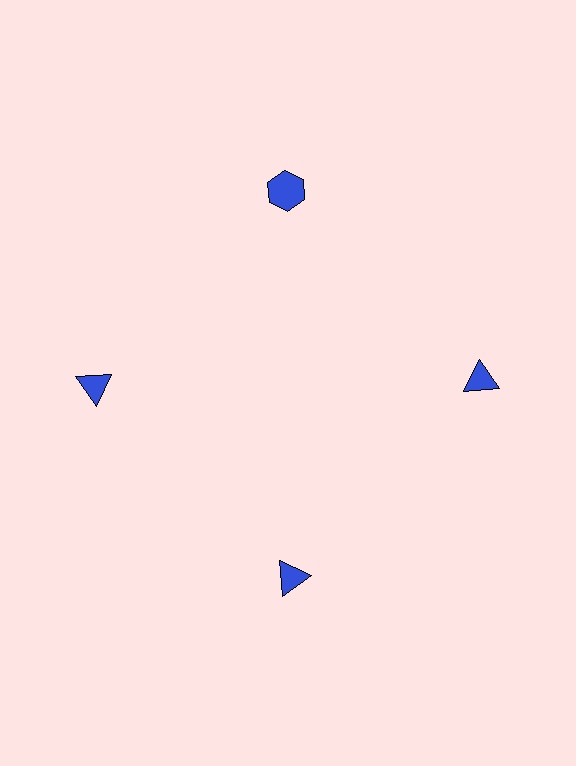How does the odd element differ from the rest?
It has a different shape: hexagon instead of triangle.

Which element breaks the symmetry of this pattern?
The blue hexagon at roughly the 12 o'clock position breaks the symmetry. All other shapes are blue triangles.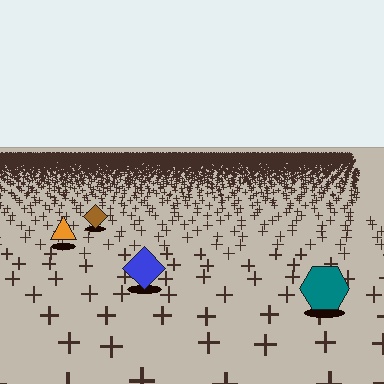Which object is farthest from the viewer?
The brown diamond is farthest from the viewer. It appears smaller and the ground texture around it is denser.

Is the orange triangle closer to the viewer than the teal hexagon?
No. The teal hexagon is closer — you can tell from the texture gradient: the ground texture is coarser near it.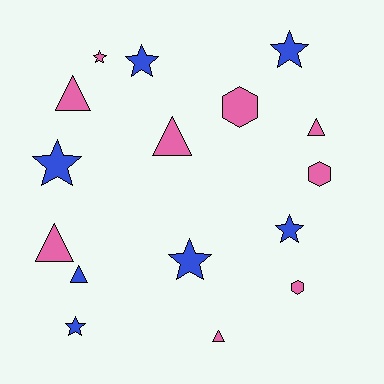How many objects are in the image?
There are 16 objects.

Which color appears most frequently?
Pink, with 9 objects.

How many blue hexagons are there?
There are no blue hexagons.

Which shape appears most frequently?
Star, with 7 objects.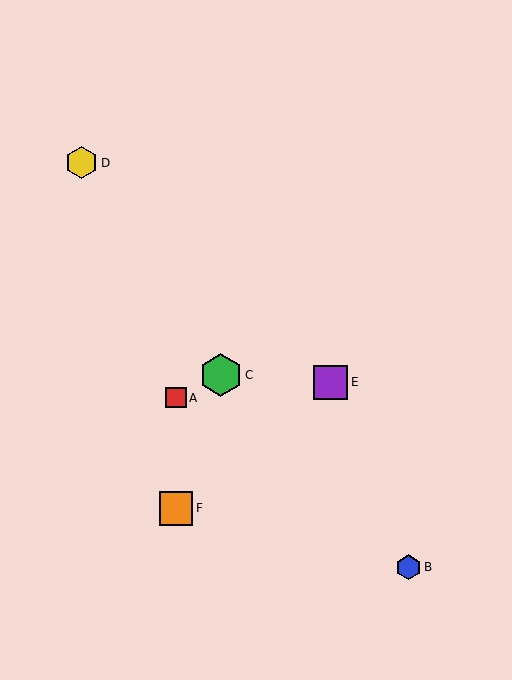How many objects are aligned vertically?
2 objects (A, F) are aligned vertically.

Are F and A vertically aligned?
Yes, both are at x≈176.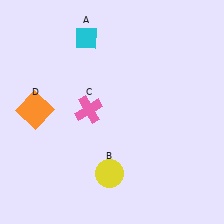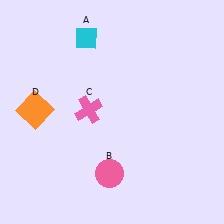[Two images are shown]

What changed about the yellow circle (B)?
In Image 1, B is yellow. In Image 2, it changed to pink.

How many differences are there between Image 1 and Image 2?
There is 1 difference between the two images.